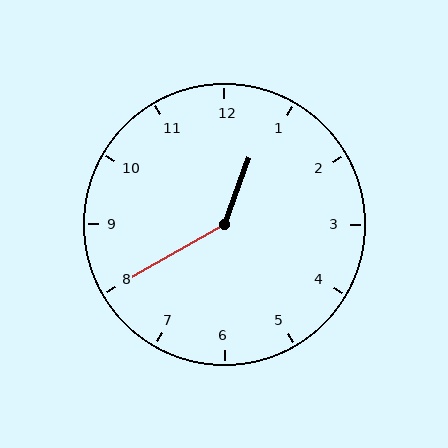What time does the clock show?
12:40.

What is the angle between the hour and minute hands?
Approximately 140 degrees.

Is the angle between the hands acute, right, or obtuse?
It is obtuse.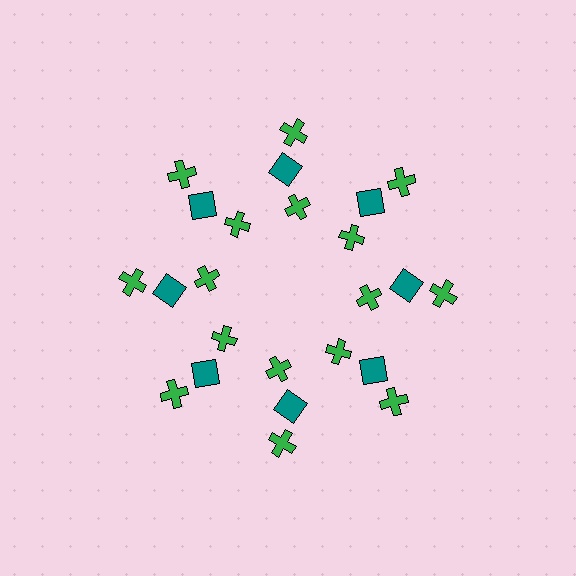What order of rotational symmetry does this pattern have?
This pattern has 8-fold rotational symmetry.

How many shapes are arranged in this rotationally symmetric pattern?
There are 24 shapes, arranged in 8 groups of 3.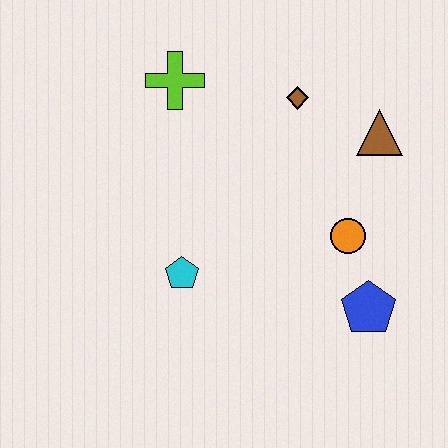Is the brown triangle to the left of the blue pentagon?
No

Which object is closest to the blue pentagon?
The orange circle is closest to the blue pentagon.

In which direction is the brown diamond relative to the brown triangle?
The brown diamond is to the left of the brown triangle.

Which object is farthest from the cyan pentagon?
The brown triangle is farthest from the cyan pentagon.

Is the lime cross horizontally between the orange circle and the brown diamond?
No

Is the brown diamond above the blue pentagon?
Yes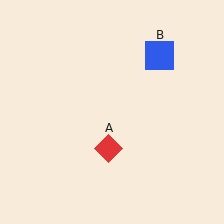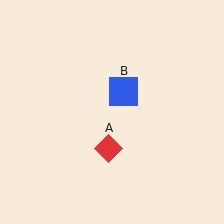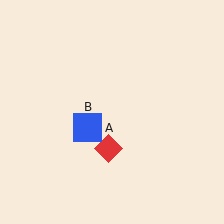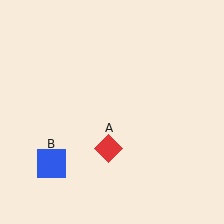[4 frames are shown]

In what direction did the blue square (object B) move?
The blue square (object B) moved down and to the left.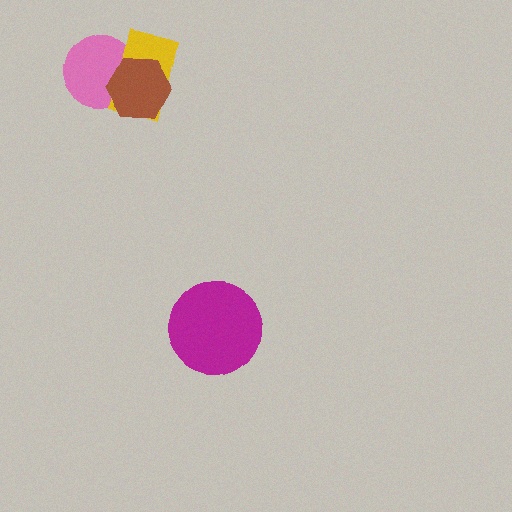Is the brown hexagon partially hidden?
No, no other shape covers it.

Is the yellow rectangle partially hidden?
Yes, it is partially covered by another shape.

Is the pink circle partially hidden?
Yes, it is partially covered by another shape.